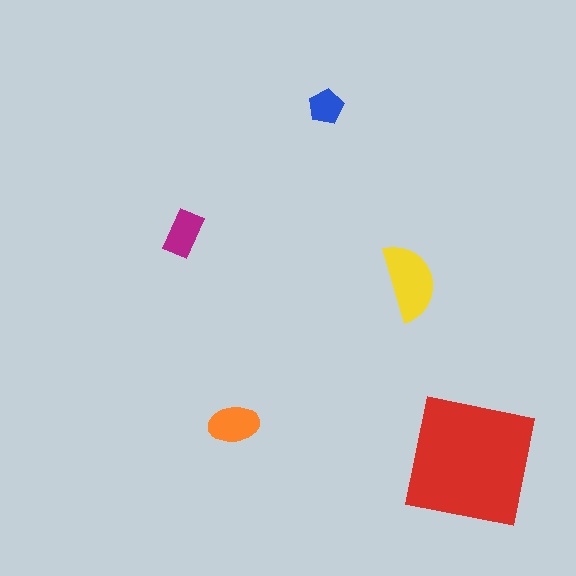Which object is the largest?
The red square.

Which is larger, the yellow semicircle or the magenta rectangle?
The yellow semicircle.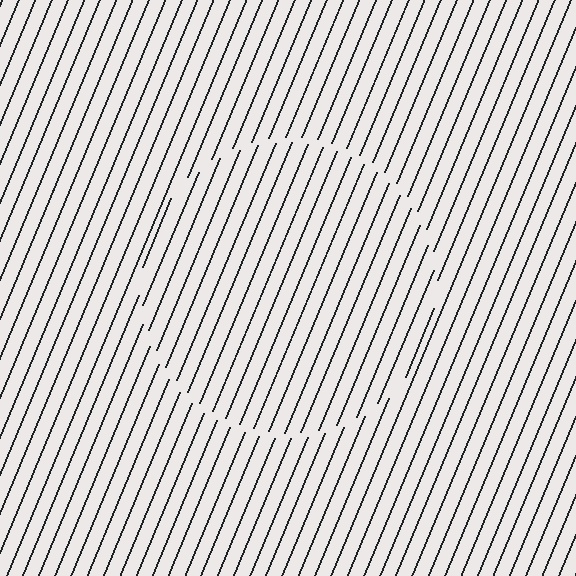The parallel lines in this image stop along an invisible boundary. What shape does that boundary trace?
An illusory circle. The interior of the shape contains the same grating, shifted by half a period — the contour is defined by the phase discontinuity where line-ends from the inner and outer gratings abut.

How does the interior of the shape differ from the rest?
The interior of the shape contains the same grating, shifted by half a period — the contour is defined by the phase discontinuity where line-ends from the inner and outer gratings abut.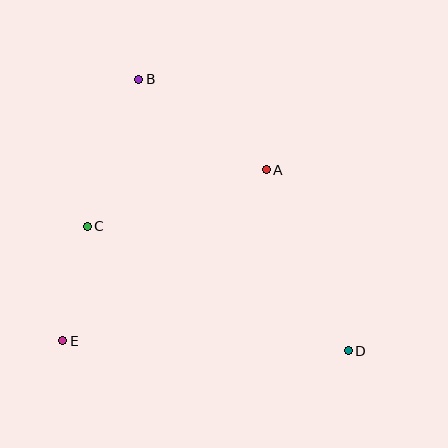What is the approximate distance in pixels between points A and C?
The distance between A and C is approximately 187 pixels.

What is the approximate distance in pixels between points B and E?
The distance between B and E is approximately 272 pixels.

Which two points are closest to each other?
Points C and E are closest to each other.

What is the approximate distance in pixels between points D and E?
The distance between D and E is approximately 285 pixels.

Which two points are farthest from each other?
Points B and D are farthest from each other.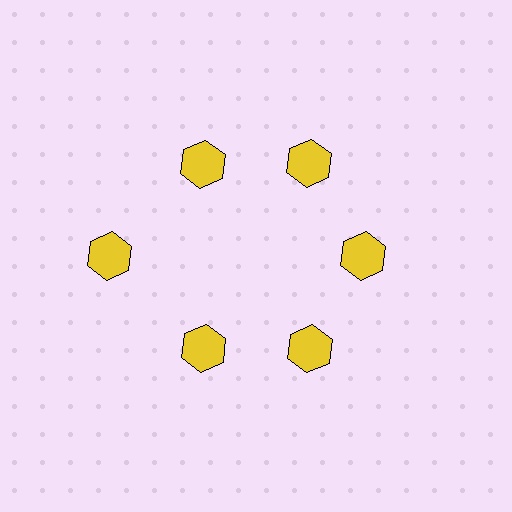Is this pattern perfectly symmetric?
No. The 6 yellow hexagons are arranged in a ring, but one element near the 9 o'clock position is pushed outward from the center, breaking the 6-fold rotational symmetry.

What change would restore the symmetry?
The symmetry would be restored by moving it inward, back onto the ring so that all 6 hexagons sit at equal angles and equal distance from the center.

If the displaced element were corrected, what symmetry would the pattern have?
It would have 6-fold rotational symmetry — the pattern would map onto itself every 60 degrees.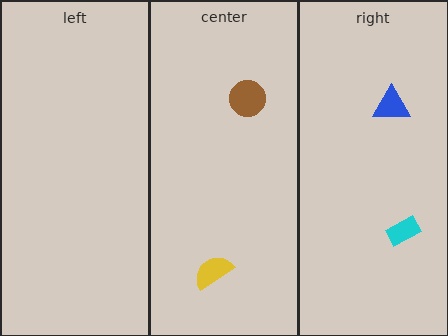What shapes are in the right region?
The cyan rectangle, the blue triangle.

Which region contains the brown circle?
The center region.